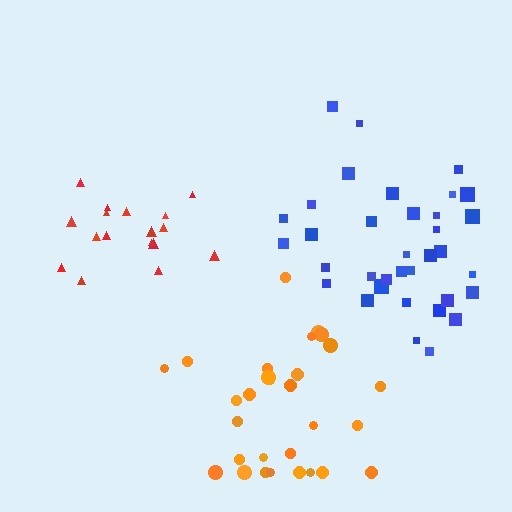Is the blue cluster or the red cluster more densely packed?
Red.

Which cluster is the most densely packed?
Red.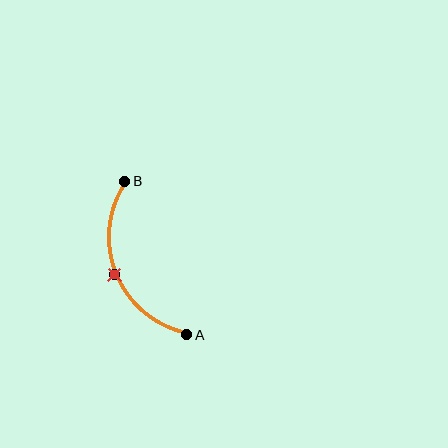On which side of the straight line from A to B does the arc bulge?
The arc bulges to the left of the straight line connecting A and B.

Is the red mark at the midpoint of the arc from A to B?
Yes. The red mark lies on the arc at equal arc-length from both A and B — it is the arc midpoint.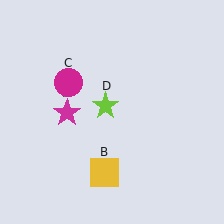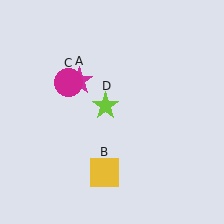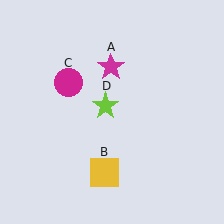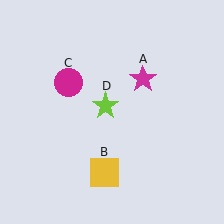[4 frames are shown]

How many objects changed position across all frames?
1 object changed position: magenta star (object A).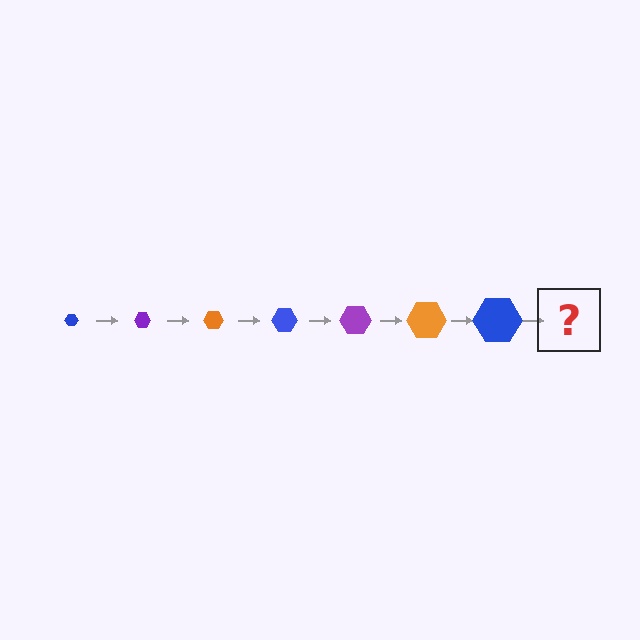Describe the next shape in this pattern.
It should be a purple hexagon, larger than the previous one.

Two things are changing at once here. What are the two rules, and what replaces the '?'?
The two rules are that the hexagon grows larger each step and the color cycles through blue, purple, and orange. The '?' should be a purple hexagon, larger than the previous one.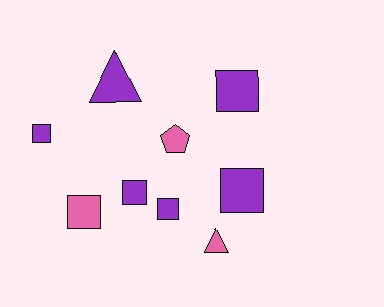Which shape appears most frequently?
Square, with 6 objects.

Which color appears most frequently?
Purple, with 6 objects.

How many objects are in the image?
There are 9 objects.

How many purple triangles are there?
There is 1 purple triangle.